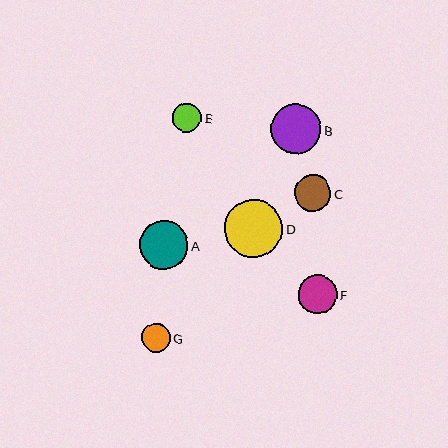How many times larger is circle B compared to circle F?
Circle B is approximately 1.3 times the size of circle F.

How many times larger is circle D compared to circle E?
Circle D is approximately 2.0 times the size of circle E.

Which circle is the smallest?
Circle E is the smallest with a size of approximately 29 pixels.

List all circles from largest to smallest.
From largest to smallest: D, B, A, F, C, G, E.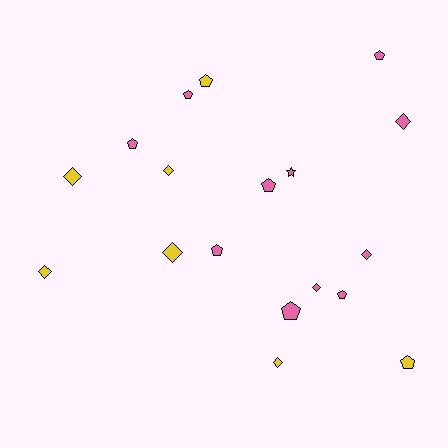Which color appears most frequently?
Pink, with 11 objects.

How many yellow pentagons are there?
There are 2 yellow pentagons.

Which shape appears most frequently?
Pentagon, with 9 objects.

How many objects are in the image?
There are 18 objects.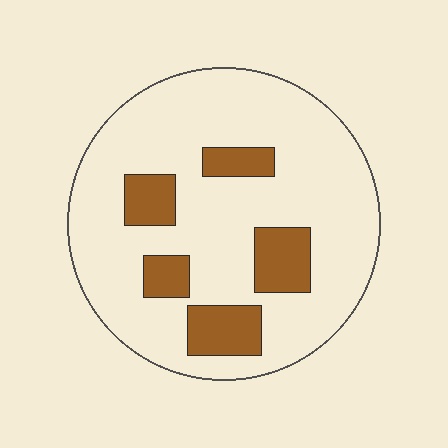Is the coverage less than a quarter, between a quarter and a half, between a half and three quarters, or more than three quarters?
Less than a quarter.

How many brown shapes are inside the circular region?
5.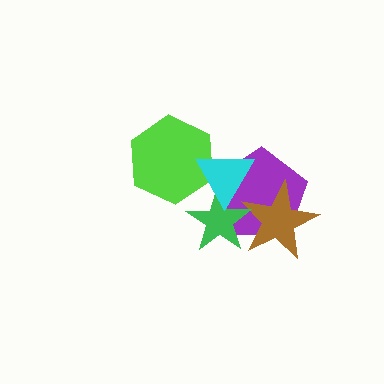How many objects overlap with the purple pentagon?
3 objects overlap with the purple pentagon.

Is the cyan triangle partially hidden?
No, no other shape covers it.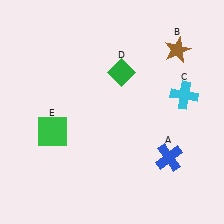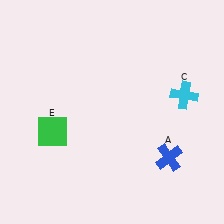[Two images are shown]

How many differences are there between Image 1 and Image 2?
There are 2 differences between the two images.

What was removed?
The brown star (B), the green diamond (D) were removed in Image 2.